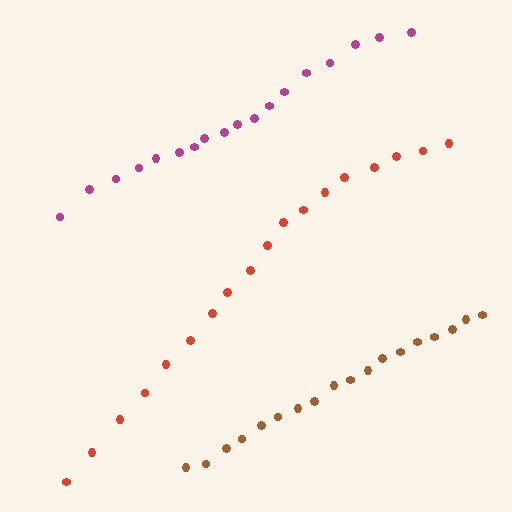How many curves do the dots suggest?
There are 3 distinct paths.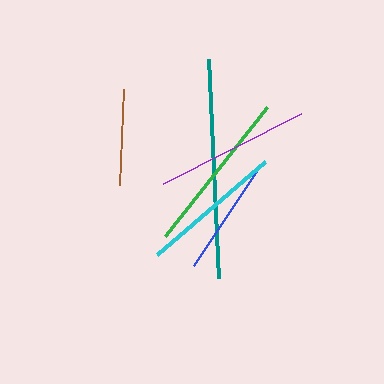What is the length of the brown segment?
The brown segment is approximately 96 pixels long.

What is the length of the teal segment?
The teal segment is approximately 219 pixels long.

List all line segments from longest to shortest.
From longest to shortest: teal, green, purple, cyan, blue, brown.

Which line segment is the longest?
The teal line is the longest at approximately 219 pixels.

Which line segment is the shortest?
The brown line is the shortest at approximately 96 pixels.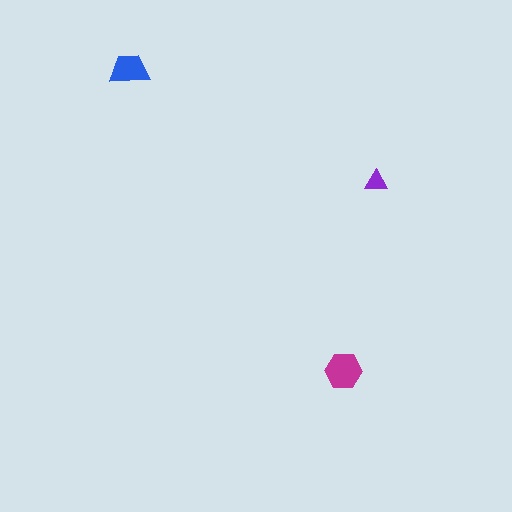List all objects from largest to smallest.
The magenta hexagon, the blue trapezoid, the purple triangle.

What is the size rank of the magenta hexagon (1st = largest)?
1st.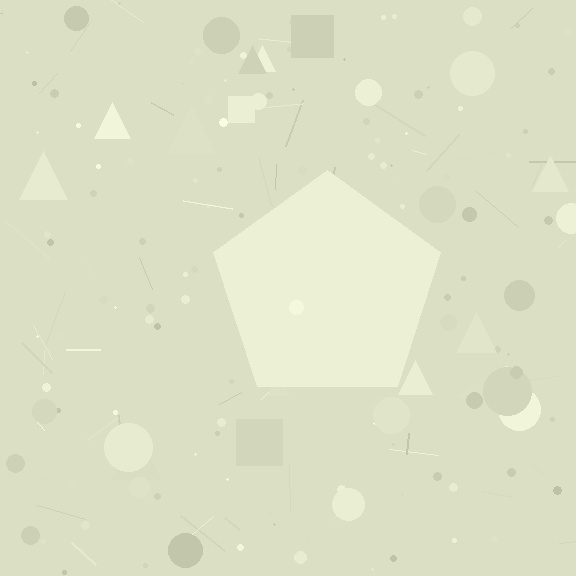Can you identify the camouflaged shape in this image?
The camouflaged shape is a pentagon.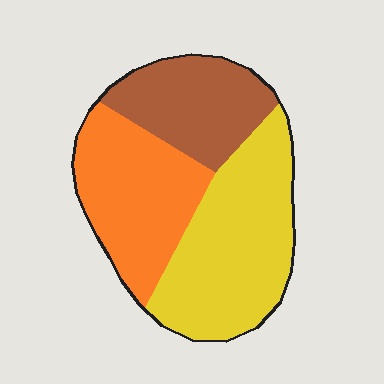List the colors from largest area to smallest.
From largest to smallest: yellow, orange, brown.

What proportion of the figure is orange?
Orange covers around 35% of the figure.